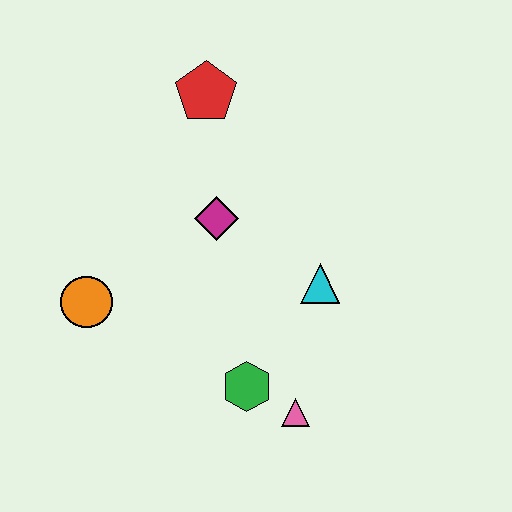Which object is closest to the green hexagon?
The pink triangle is closest to the green hexagon.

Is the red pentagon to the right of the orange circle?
Yes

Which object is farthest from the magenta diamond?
The pink triangle is farthest from the magenta diamond.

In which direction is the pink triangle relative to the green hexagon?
The pink triangle is to the right of the green hexagon.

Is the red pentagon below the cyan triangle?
No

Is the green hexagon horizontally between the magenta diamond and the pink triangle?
Yes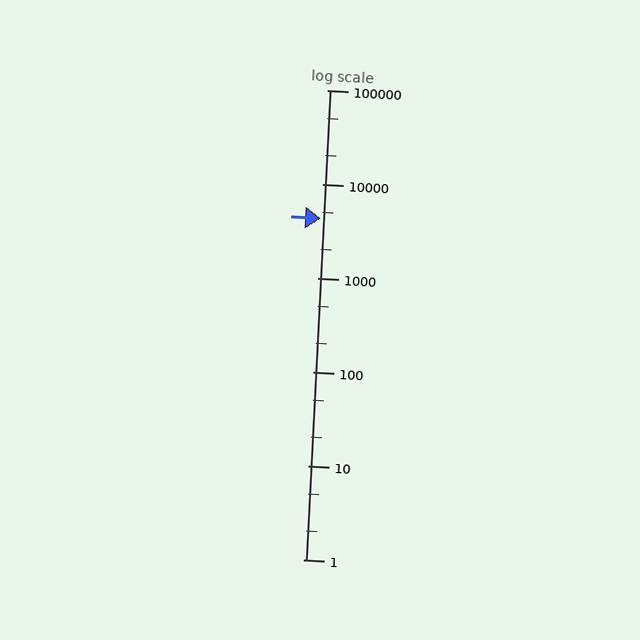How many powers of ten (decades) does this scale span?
The scale spans 5 decades, from 1 to 100000.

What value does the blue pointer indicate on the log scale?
The pointer indicates approximately 4300.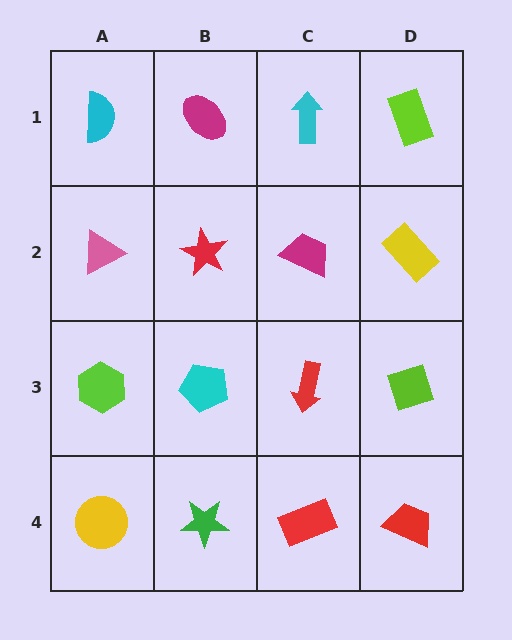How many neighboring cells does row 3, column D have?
3.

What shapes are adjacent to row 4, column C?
A red arrow (row 3, column C), a green star (row 4, column B), a red trapezoid (row 4, column D).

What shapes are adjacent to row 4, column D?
A lime diamond (row 3, column D), a red rectangle (row 4, column C).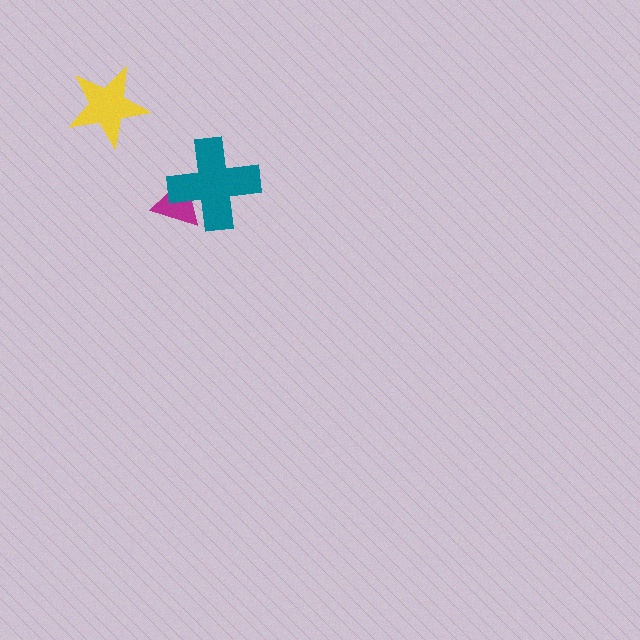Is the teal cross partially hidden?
No, no other shape covers it.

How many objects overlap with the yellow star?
0 objects overlap with the yellow star.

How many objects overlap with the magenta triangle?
1 object overlaps with the magenta triangle.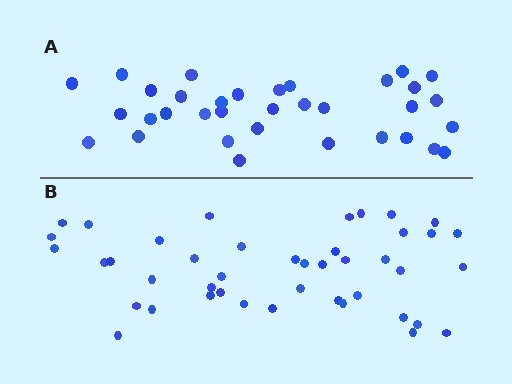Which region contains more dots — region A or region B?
Region B (the bottom region) has more dots.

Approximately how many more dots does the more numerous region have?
Region B has roughly 8 or so more dots than region A.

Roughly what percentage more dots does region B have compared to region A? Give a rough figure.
About 25% more.